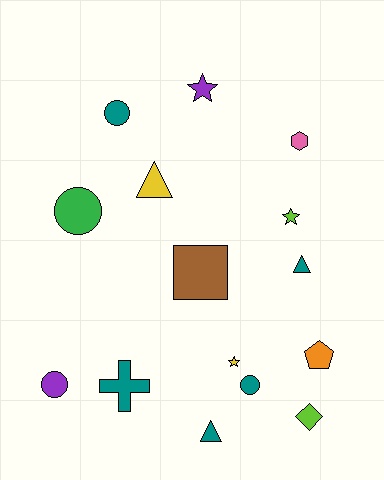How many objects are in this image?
There are 15 objects.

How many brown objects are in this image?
There is 1 brown object.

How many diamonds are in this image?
There is 1 diamond.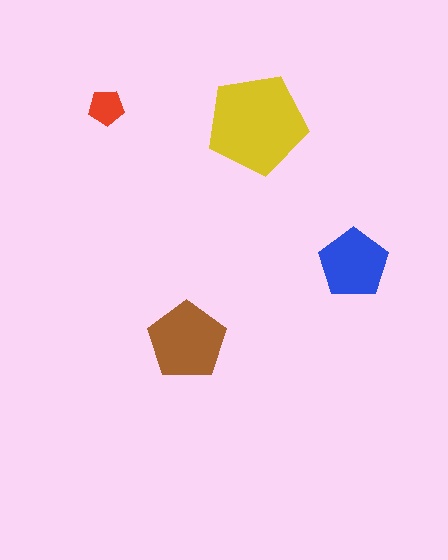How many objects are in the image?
There are 4 objects in the image.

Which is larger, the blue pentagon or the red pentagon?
The blue one.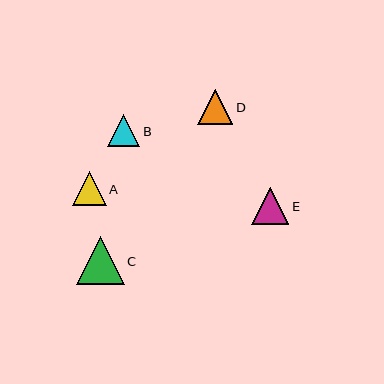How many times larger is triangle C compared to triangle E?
Triangle C is approximately 1.3 times the size of triangle E.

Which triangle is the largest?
Triangle C is the largest with a size of approximately 48 pixels.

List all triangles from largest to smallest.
From largest to smallest: C, E, D, A, B.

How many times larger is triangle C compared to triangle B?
Triangle C is approximately 1.5 times the size of triangle B.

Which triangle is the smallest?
Triangle B is the smallest with a size of approximately 32 pixels.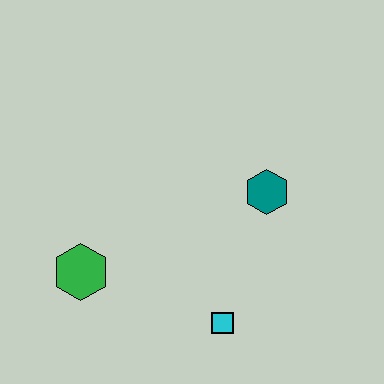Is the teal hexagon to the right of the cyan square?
Yes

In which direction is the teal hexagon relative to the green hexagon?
The teal hexagon is to the right of the green hexagon.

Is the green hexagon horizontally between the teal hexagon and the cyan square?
No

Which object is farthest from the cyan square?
The green hexagon is farthest from the cyan square.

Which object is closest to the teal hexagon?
The cyan square is closest to the teal hexagon.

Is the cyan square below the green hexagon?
Yes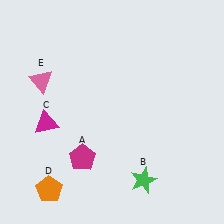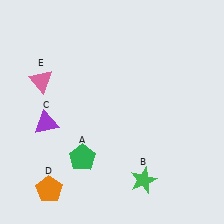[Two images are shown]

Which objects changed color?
A changed from magenta to green. C changed from magenta to purple.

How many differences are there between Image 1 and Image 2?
There are 2 differences between the two images.